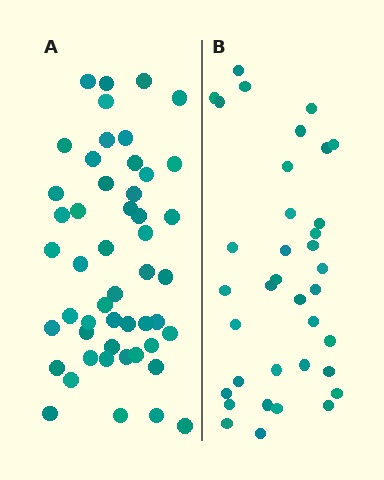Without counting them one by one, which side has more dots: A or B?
Region A (the left region) has more dots.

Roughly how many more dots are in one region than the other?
Region A has approximately 15 more dots than region B.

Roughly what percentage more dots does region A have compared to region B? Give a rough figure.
About 40% more.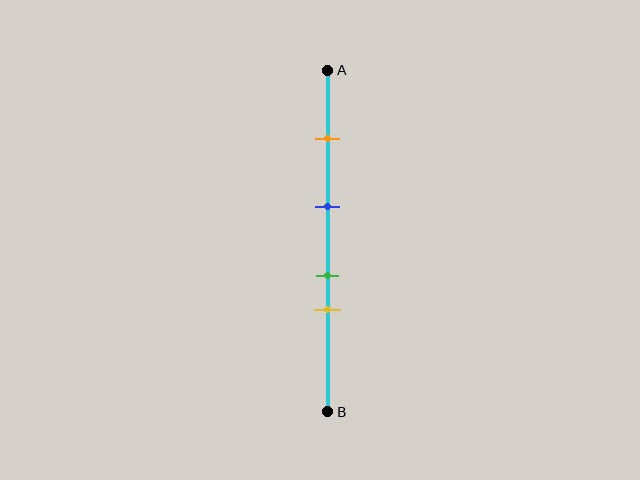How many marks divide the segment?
There are 4 marks dividing the segment.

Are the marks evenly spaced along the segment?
No, the marks are not evenly spaced.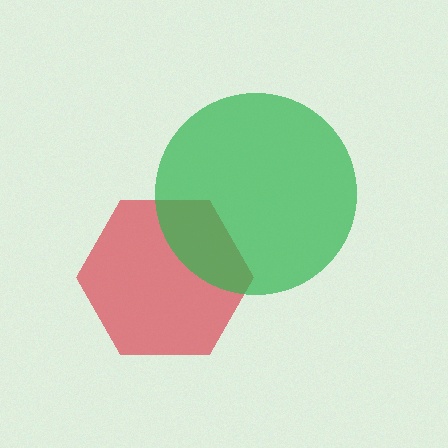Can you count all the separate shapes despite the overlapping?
Yes, there are 2 separate shapes.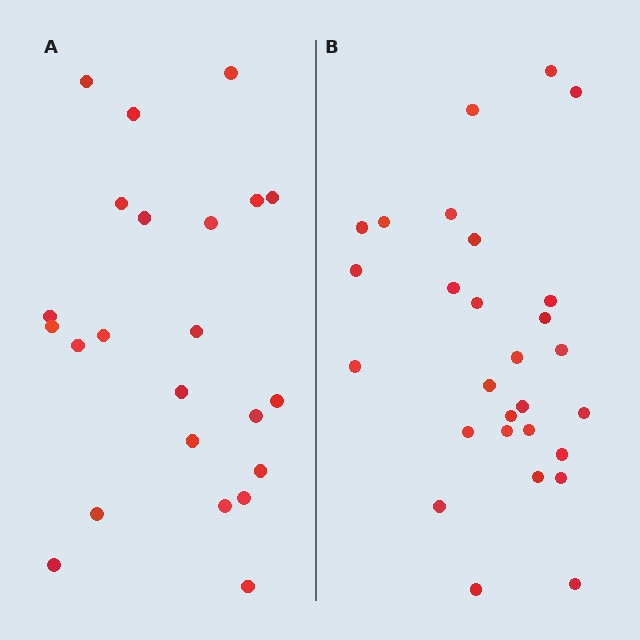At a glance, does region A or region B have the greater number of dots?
Region B (the right region) has more dots.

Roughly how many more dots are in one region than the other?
Region B has about 5 more dots than region A.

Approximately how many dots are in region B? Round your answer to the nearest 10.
About 30 dots. (The exact count is 28, which rounds to 30.)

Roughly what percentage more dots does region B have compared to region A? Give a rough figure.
About 20% more.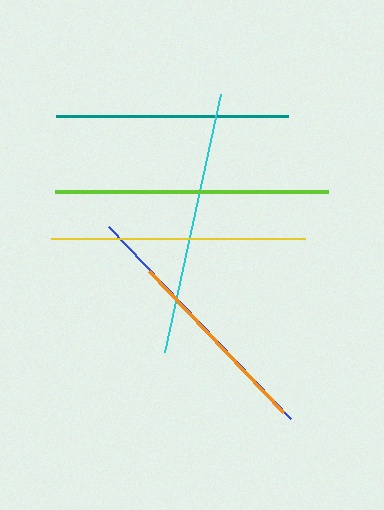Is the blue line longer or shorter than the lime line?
The lime line is longer than the blue line.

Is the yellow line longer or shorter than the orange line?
The yellow line is longer than the orange line.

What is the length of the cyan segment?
The cyan segment is approximately 265 pixels long.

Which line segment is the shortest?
The orange line is the shortest at approximately 195 pixels.